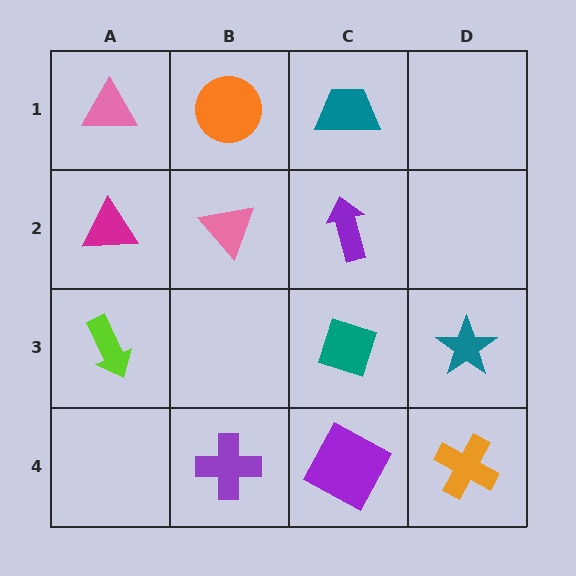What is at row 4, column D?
An orange cross.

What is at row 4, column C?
A purple square.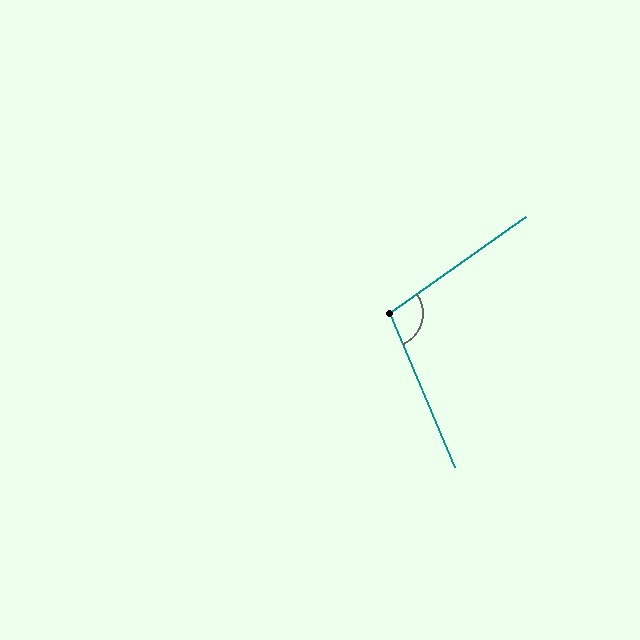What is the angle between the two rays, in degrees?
Approximately 103 degrees.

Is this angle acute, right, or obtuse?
It is obtuse.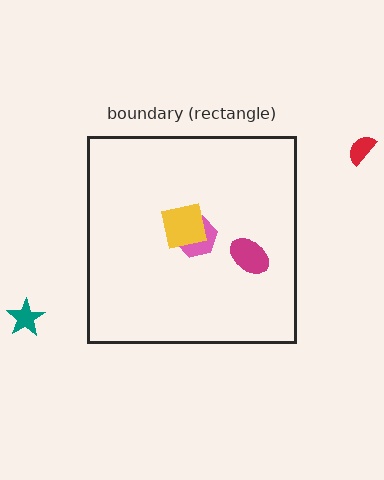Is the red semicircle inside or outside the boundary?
Outside.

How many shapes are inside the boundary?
3 inside, 2 outside.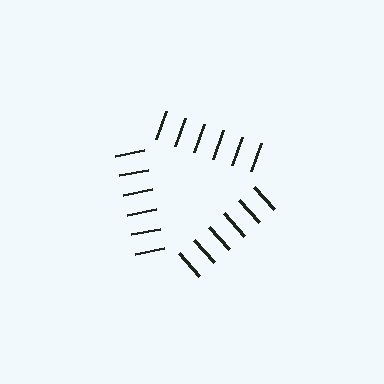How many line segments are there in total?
18 — 6 along each of the 3 edges.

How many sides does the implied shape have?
3 sides — the line-ends trace a triangle.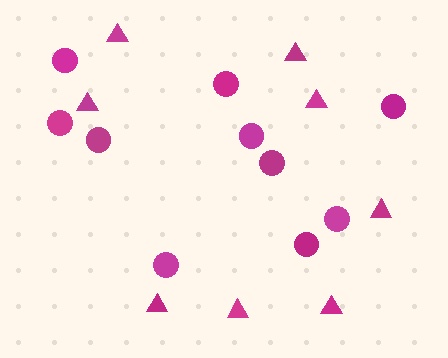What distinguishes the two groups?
There are 2 groups: one group of circles (10) and one group of triangles (8).